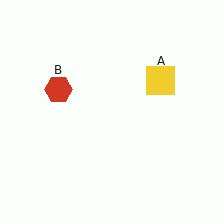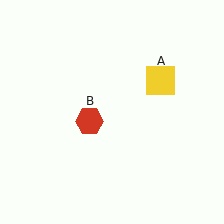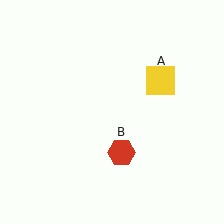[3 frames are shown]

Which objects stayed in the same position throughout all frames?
Yellow square (object A) remained stationary.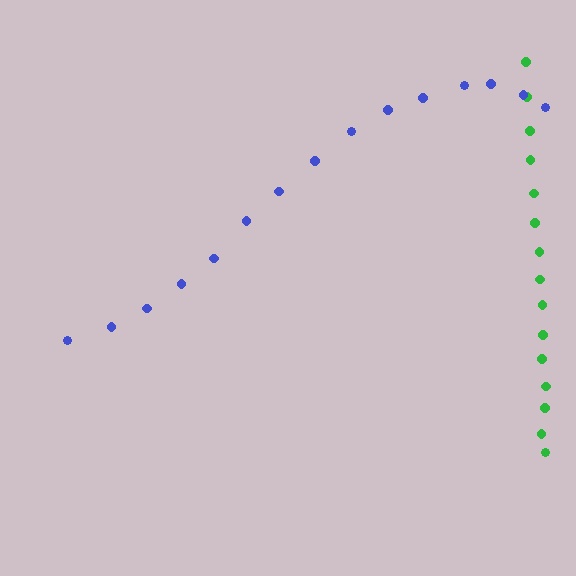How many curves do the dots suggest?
There are 2 distinct paths.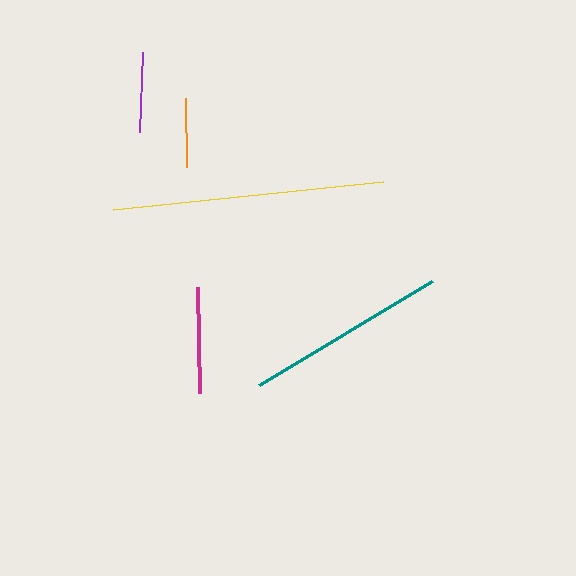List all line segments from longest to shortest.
From longest to shortest: yellow, teal, magenta, purple, orange.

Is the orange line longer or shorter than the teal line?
The teal line is longer than the orange line.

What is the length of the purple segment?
The purple segment is approximately 80 pixels long.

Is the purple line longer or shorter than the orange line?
The purple line is longer than the orange line.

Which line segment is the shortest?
The orange line is the shortest at approximately 68 pixels.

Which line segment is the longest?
The yellow line is the longest at approximately 272 pixels.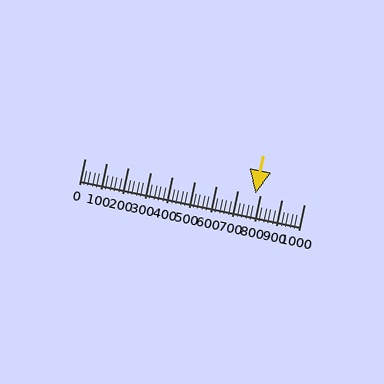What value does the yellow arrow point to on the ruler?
The yellow arrow points to approximately 780.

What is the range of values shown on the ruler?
The ruler shows values from 0 to 1000.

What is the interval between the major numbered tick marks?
The major tick marks are spaced 100 units apart.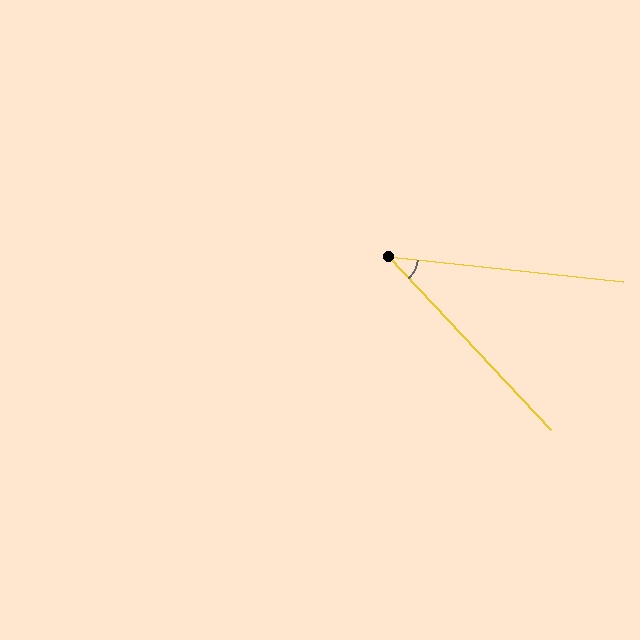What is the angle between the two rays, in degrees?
Approximately 41 degrees.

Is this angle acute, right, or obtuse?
It is acute.